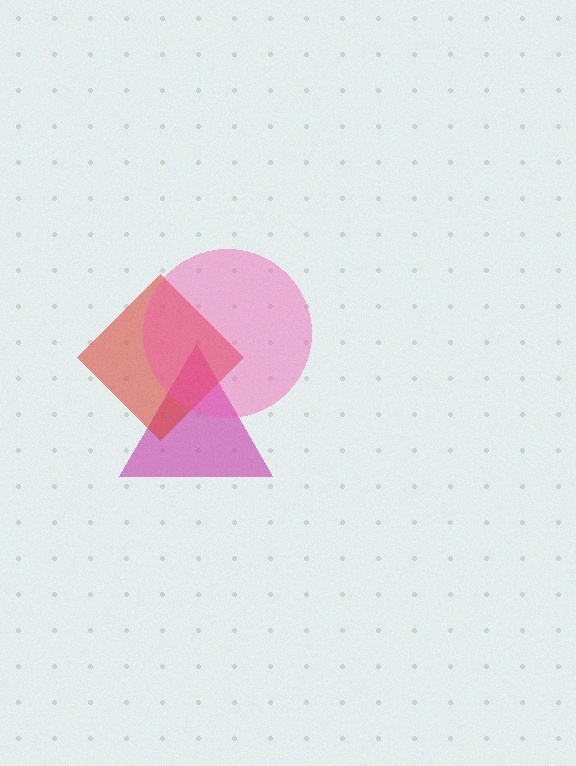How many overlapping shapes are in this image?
There are 3 overlapping shapes in the image.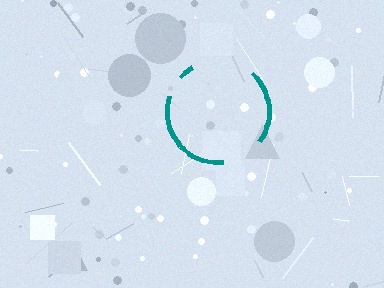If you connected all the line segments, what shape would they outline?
They would outline a circle.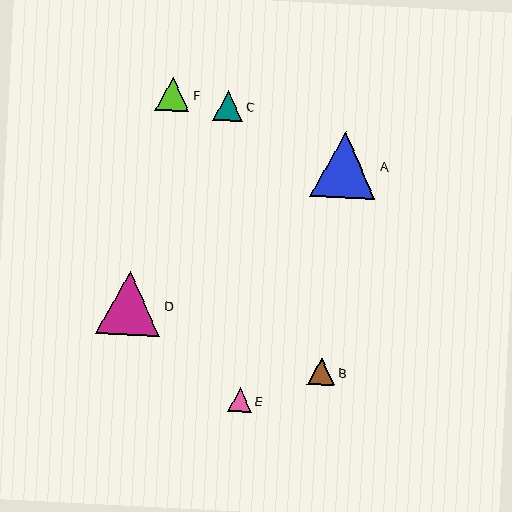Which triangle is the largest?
Triangle A is the largest with a size of approximately 66 pixels.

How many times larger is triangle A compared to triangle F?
Triangle A is approximately 1.9 times the size of triangle F.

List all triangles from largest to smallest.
From largest to smallest: A, D, F, C, B, E.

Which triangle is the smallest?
Triangle E is the smallest with a size of approximately 24 pixels.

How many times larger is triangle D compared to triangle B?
Triangle D is approximately 2.3 times the size of triangle B.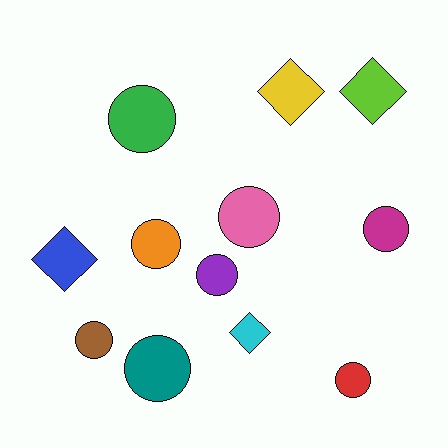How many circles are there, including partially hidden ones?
There are 8 circles.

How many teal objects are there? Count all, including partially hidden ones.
There is 1 teal object.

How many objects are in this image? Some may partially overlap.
There are 12 objects.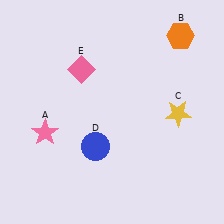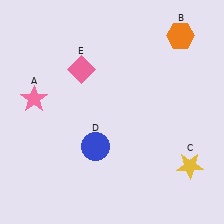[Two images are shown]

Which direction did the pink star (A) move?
The pink star (A) moved up.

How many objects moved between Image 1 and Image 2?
2 objects moved between the two images.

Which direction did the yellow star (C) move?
The yellow star (C) moved down.